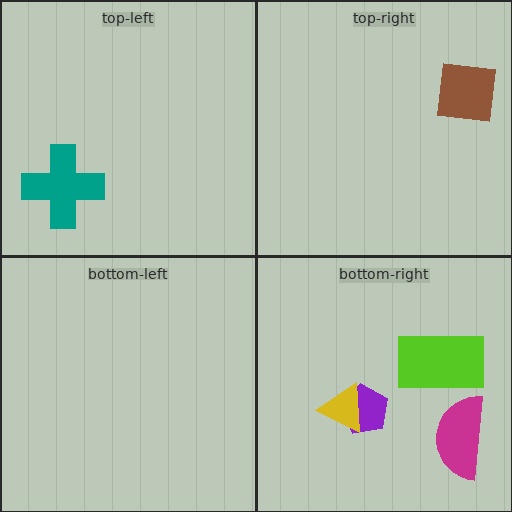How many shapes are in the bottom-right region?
4.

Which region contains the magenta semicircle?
The bottom-right region.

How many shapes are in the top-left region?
1.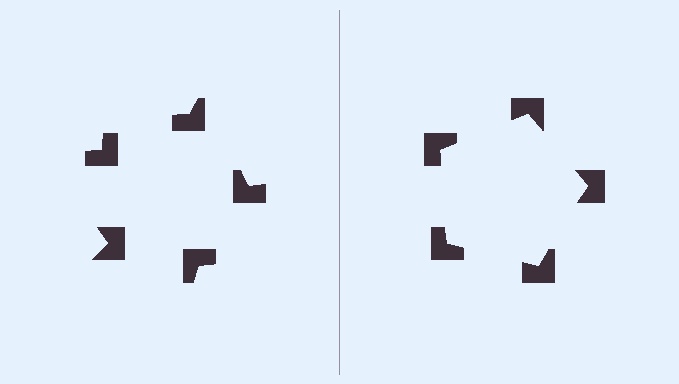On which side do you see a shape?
An illusory pentagon appears on the right side. On the left side the wedge cuts are rotated, so no coherent shape forms.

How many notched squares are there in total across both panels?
10 — 5 on each side.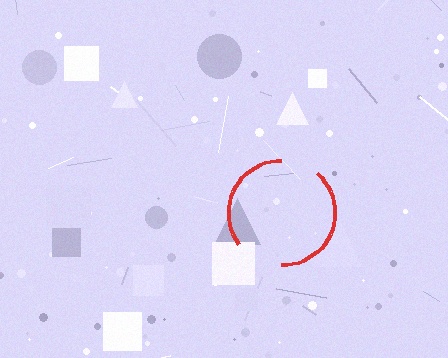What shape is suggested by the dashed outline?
The dashed outline suggests a circle.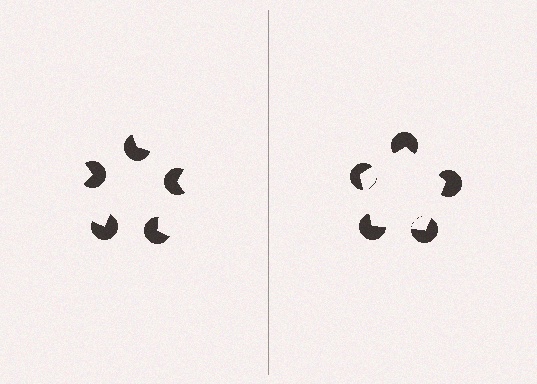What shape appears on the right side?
An illusory pentagon.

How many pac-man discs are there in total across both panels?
10 — 5 on each side.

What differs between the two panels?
The pac-man discs are positioned identically on both sides; only the wedge orientations differ. On the right they align to a pentagon; on the left they are misaligned.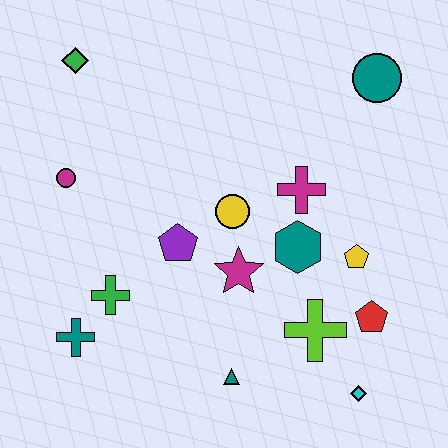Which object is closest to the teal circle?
The magenta cross is closest to the teal circle.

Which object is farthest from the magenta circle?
The cyan diamond is farthest from the magenta circle.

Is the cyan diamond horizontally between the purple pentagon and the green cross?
No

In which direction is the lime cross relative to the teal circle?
The lime cross is below the teal circle.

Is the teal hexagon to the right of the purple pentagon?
Yes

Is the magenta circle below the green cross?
No